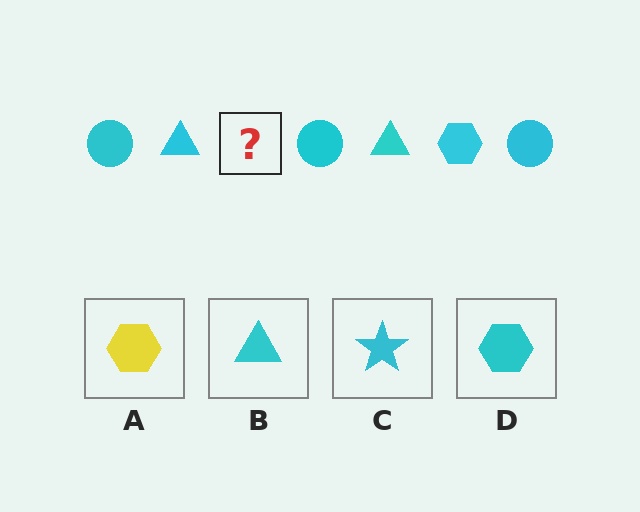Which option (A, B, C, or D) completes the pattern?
D.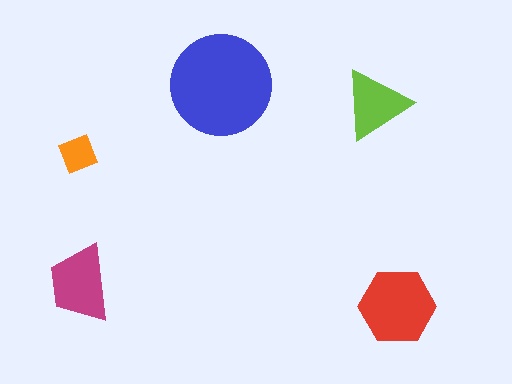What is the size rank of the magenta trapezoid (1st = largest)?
3rd.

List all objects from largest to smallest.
The blue circle, the red hexagon, the magenta trapezoid, the lime triangle, the orange square.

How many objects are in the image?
There are 5 objects in the image.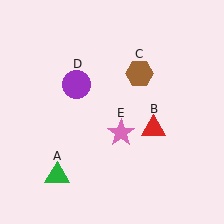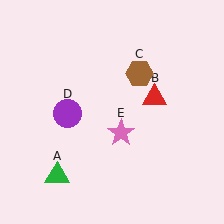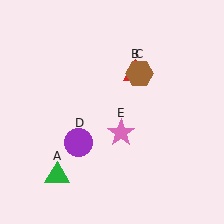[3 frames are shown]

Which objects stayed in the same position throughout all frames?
Green triangle (object A) and brown hexagon (object C) and pink star (object E) remained stationary.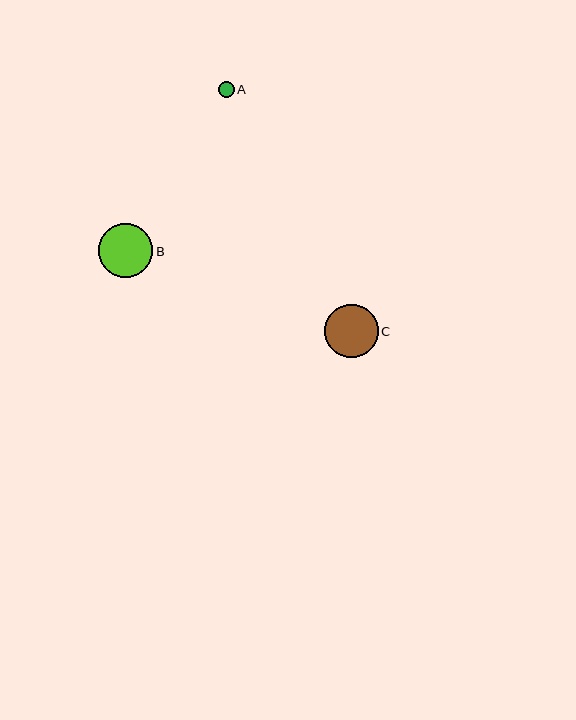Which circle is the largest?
Circle B is the largest with a size of approximately 54 pixels.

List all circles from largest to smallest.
From largest to smallest: B, C, A.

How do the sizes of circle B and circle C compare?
Circle B and circle C are approximately the same size.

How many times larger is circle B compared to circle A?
Circle B is approximately 3.3 times the size of circle A.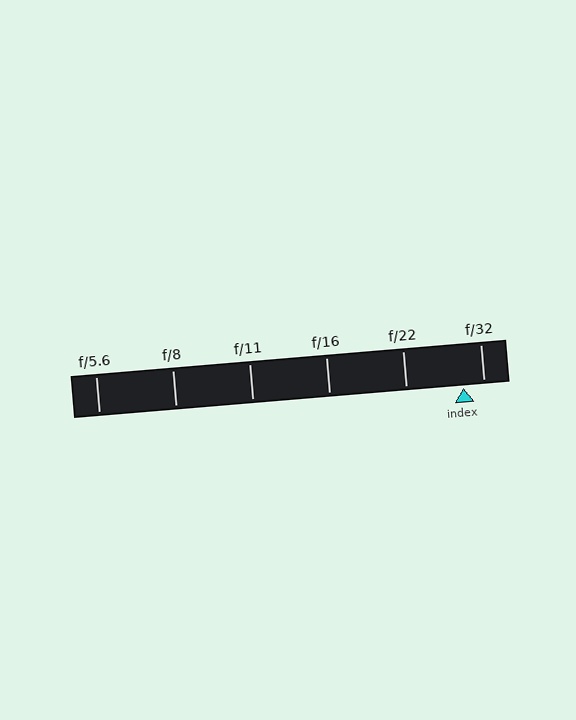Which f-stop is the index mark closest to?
The index mark is closest to f/32.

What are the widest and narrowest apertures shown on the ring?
The widest aperture shown is f/5.6 and the narrowest is f/32.